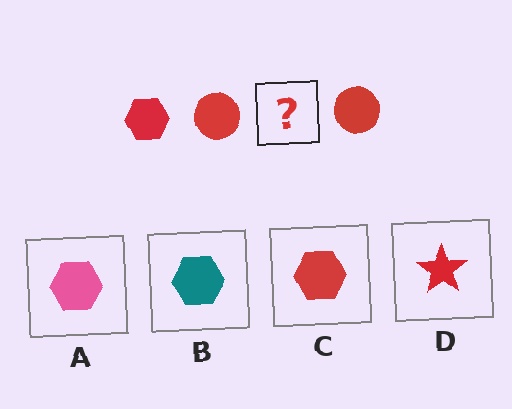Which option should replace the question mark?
Option C.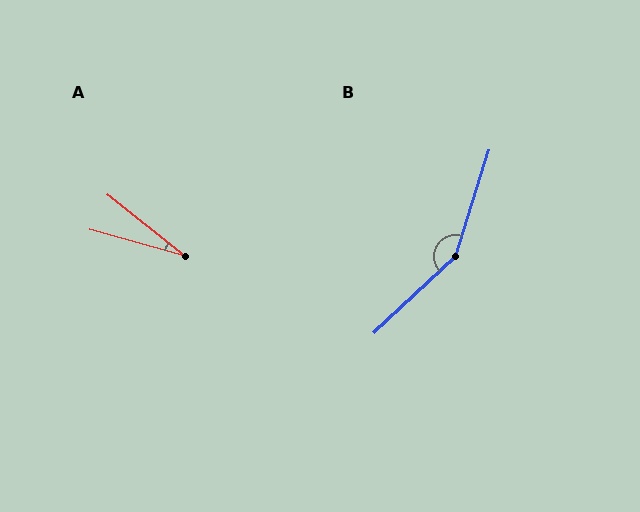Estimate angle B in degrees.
Approximately 151 degrees.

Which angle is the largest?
B, at approximately 151 degrees.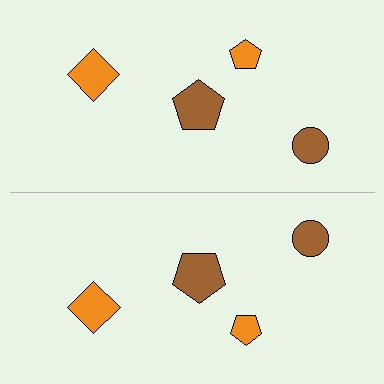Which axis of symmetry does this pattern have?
The pattern has a horizontal axis of symmetry running through the center of the image.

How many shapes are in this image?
There are 8 shapes in this image.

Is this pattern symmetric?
Yes, this pattern has bilateral (reflection) symmetry.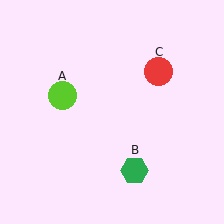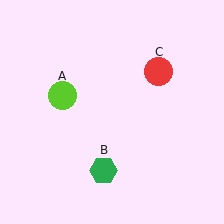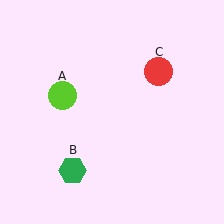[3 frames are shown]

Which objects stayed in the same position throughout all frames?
Lime circle (object A) and red circle (object C) remained stationary.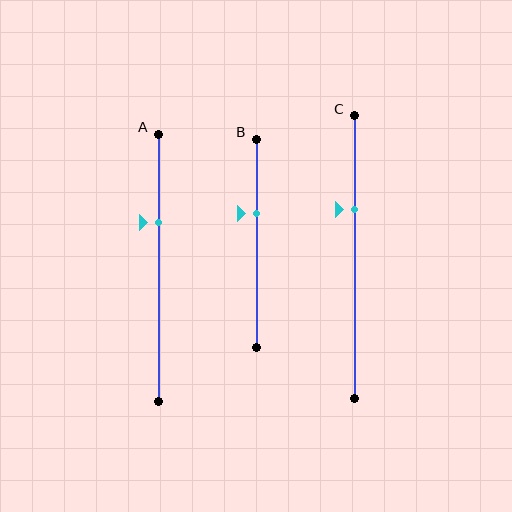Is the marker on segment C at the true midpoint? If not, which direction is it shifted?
No, the marker on segment C is shifted upward by about 17% of the segment length.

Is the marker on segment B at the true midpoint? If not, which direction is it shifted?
No, the marker on segment B is shifted upward by about 14% of the segment length.